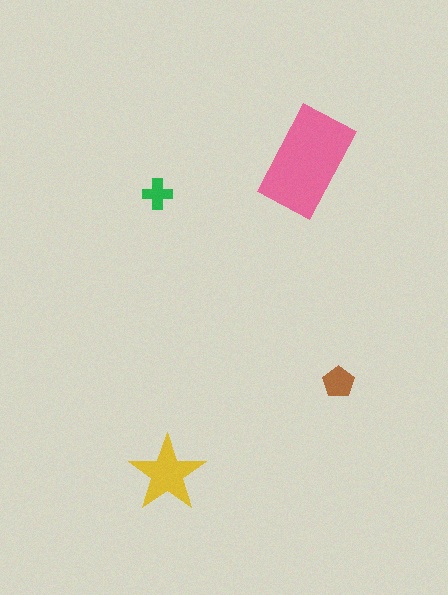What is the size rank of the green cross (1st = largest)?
4th.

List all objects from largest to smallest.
The pink rectangle, the yellow star, the brown pentagon, the green cross.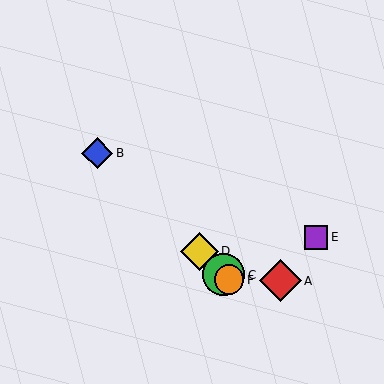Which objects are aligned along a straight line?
Objects B, C, D, F are aligned along a straight line.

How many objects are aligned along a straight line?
4 objects (B, C, D, F) are aligned along a straight line.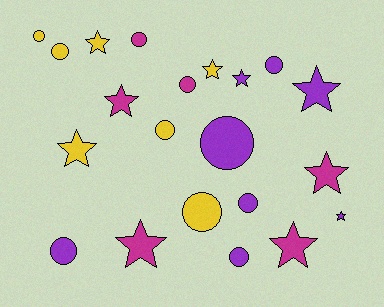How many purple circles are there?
There are 5 purple circles.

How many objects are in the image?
There are 21 objects.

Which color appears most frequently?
Purple, with 8 objects.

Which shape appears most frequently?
Circle, with 11 objects.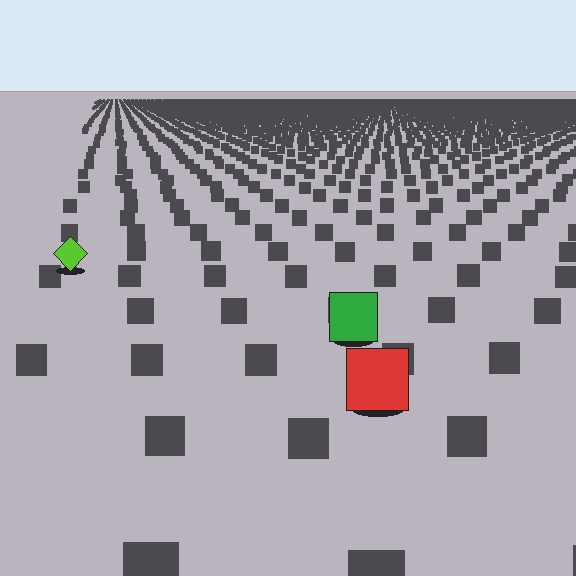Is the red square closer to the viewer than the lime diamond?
Yes. The red square is closer — you can tell from the texture gradient: the ground texture is coarser near it.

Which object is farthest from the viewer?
The lime diamond is farthest from the viewer. It appears smaller and the ground texture around it is denser.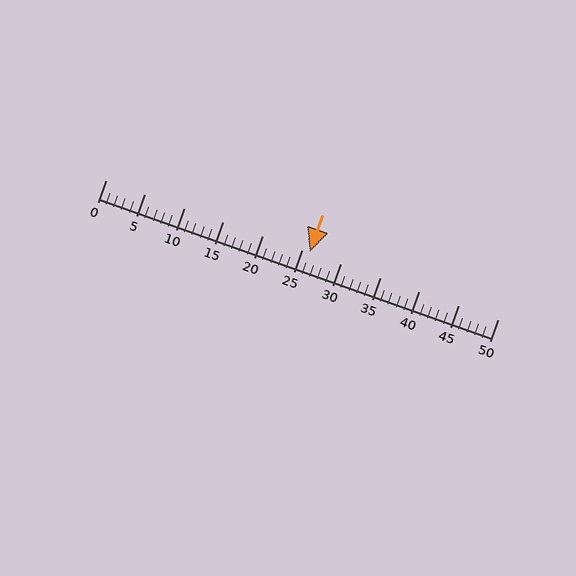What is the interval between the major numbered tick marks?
The major tick marks are spaced 5 units apart.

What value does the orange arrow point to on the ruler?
The orange arrow points to approximately 26.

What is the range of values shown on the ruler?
The ruler shows values from 0 to 50.